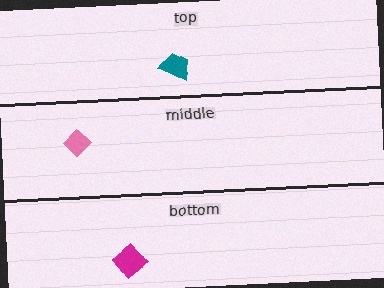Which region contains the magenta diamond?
The bottom region.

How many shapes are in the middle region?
1.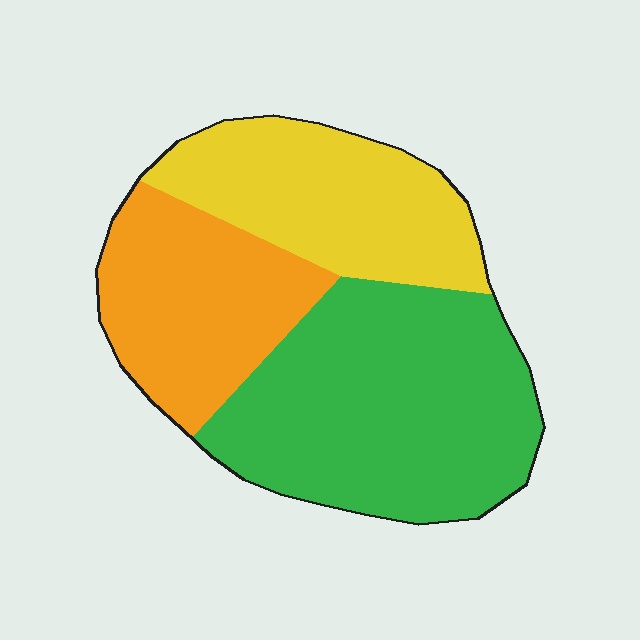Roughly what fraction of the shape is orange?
Orange takes up about one quarter (1/4) of the shape.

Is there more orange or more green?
Green.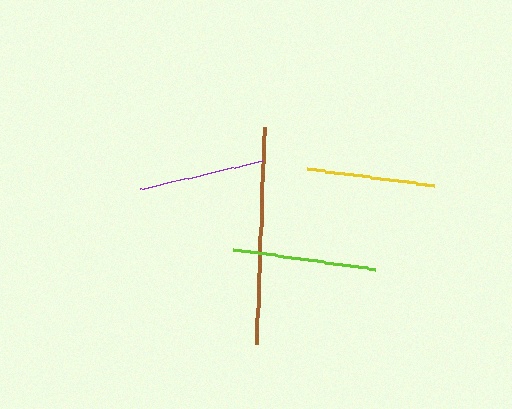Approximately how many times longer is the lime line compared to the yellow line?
The lime line is approximately 1.1 times the length of the yellow line.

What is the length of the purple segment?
The purple segment is approximately 126 pixels long.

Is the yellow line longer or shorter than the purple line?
The yellow line is longer than the purple line.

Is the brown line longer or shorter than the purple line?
The brown line is longer than the purple line.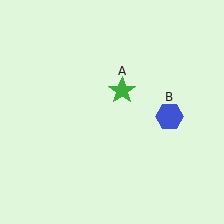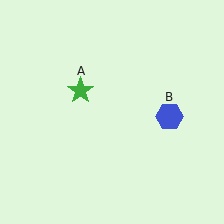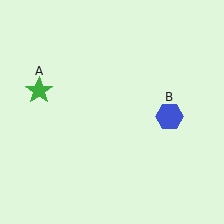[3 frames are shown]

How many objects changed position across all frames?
1 object changed position: green star (object A).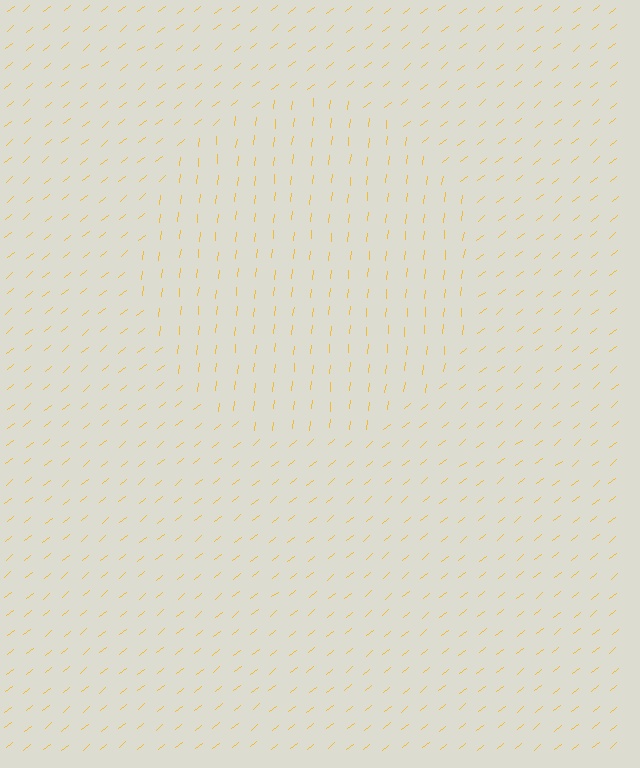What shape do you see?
I see a circle.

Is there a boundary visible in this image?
Yes, there is a texture boundary formed by a change in line orientation.